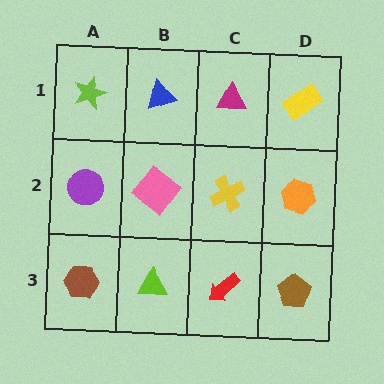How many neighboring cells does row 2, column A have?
3.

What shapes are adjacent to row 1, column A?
A purple circle (row 2, column A), a blue triangle (row 1, column B).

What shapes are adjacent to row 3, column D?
An orange hexagon (row 2, column D), a red arrow (row 3, column C).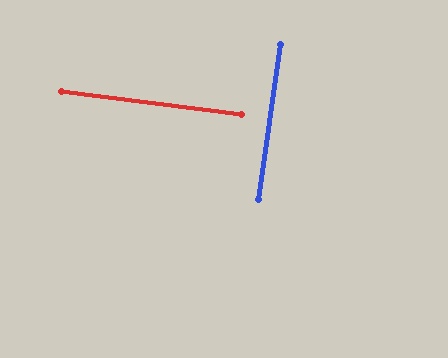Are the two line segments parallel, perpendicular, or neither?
Perpendicular — they meet at approximately 89°.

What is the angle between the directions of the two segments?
Approximately 89 degrees.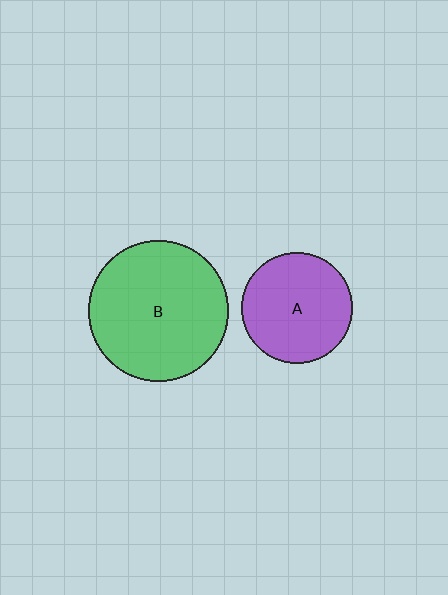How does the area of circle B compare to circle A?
Approximately 1.6 times.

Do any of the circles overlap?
No, none of the circles overlap.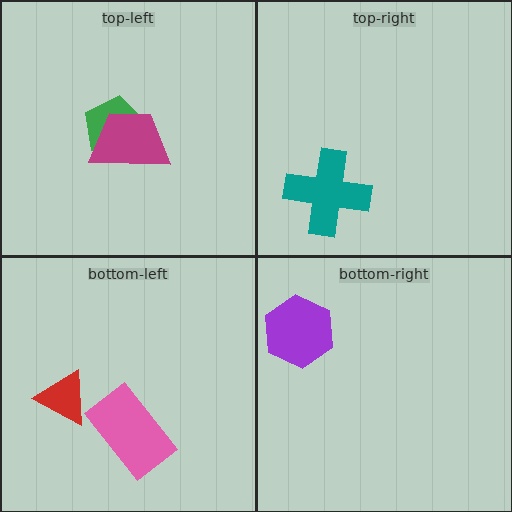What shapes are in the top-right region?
The teal cross.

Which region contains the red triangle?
The bottom-left region.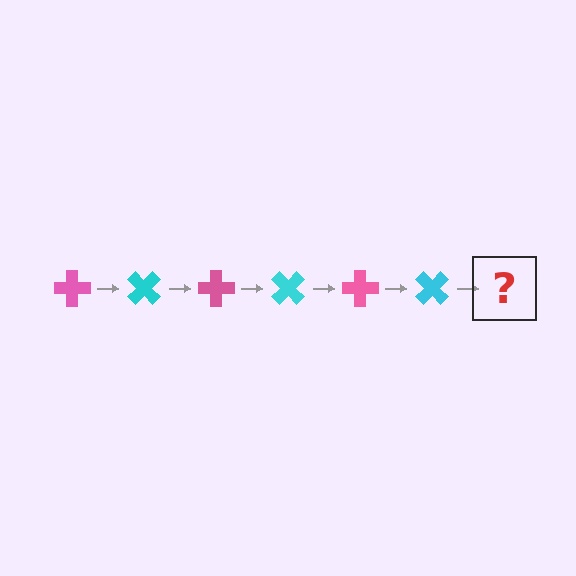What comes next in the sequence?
The next element should be a pink cross, rotated 270 degrees from the start.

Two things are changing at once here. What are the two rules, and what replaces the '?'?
The two rules are that it rotates 45 degrees each step and the color cycles through pink and cyan. The '?' should be a pink cross, rotated 270 degrees from the start.